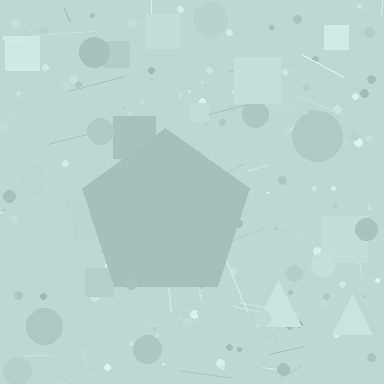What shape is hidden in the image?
A pentagon is hidden in the image.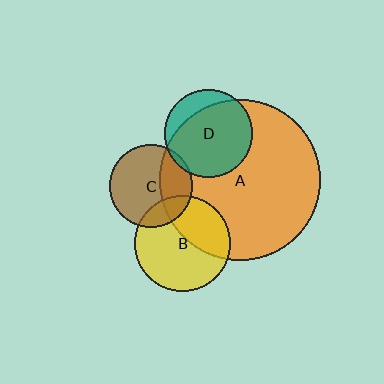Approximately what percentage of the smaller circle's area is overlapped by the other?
Approximately 5%.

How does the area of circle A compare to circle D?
Approximately 3.4 times.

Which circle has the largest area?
Circle A (orange).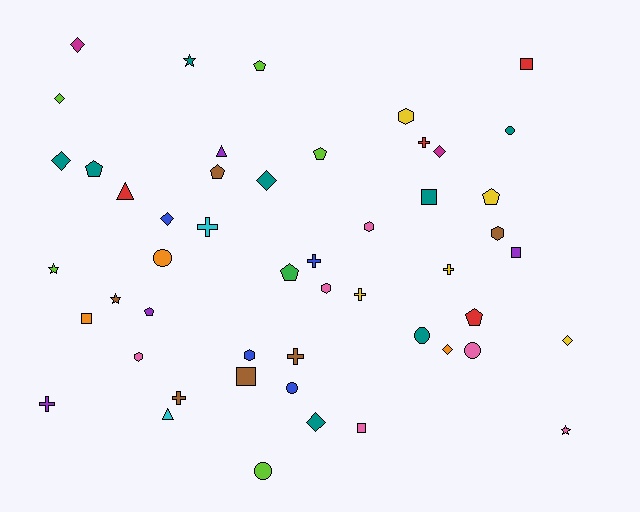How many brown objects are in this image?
There are 6 brown objects.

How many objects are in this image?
There are 50 objects.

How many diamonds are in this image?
There are 9 diamonds.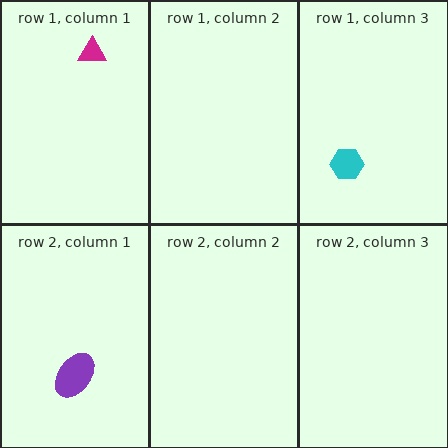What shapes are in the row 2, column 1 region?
The purple ellipse.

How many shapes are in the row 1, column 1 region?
1.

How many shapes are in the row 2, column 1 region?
1.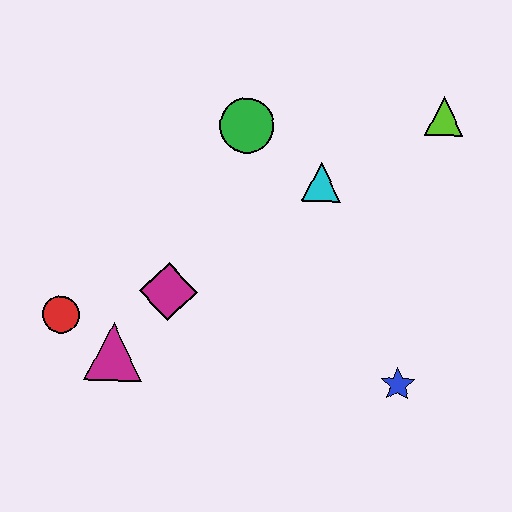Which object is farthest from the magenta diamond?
The lime triangle is farthest from the magenta diamond.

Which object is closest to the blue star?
The cyan triangle is closest to the blue star.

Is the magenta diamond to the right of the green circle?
No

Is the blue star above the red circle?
No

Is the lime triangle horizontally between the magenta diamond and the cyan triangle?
No